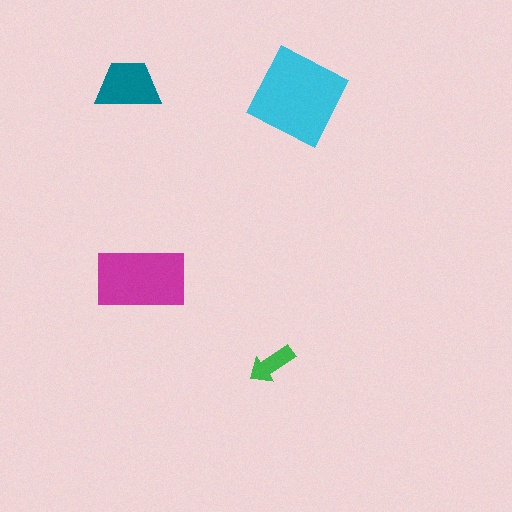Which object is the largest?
The cyan diamond.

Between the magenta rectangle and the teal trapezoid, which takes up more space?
The magenta rectangle.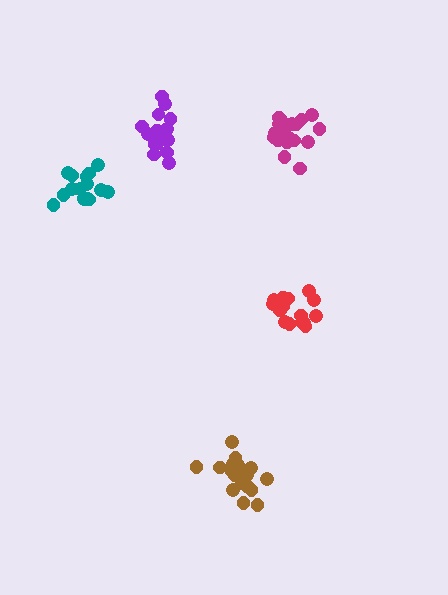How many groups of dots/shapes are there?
There are 5 groups.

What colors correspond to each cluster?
The clusters are colored: brown, red, purple, teal, magenta.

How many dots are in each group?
Group 1: 18 dots, Group 2: 16 dots, Group 3: 19 dots, Group 4: 16 dots, Group 5: 19 dots (88 total).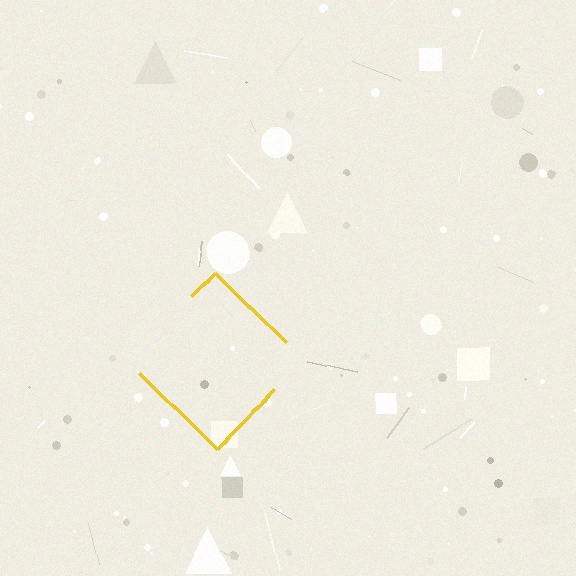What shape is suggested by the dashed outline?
The dashed outline suggests a diamond.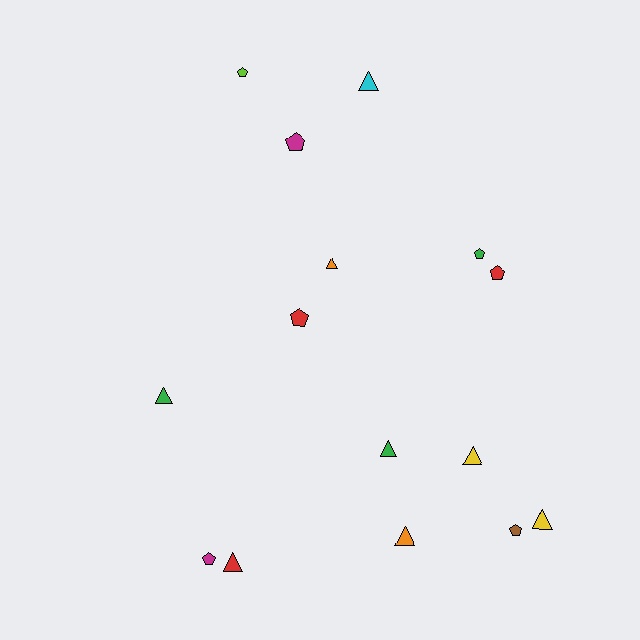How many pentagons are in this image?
There are 7 pentagons.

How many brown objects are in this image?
There is 1 brown object.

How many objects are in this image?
There are 15 objects.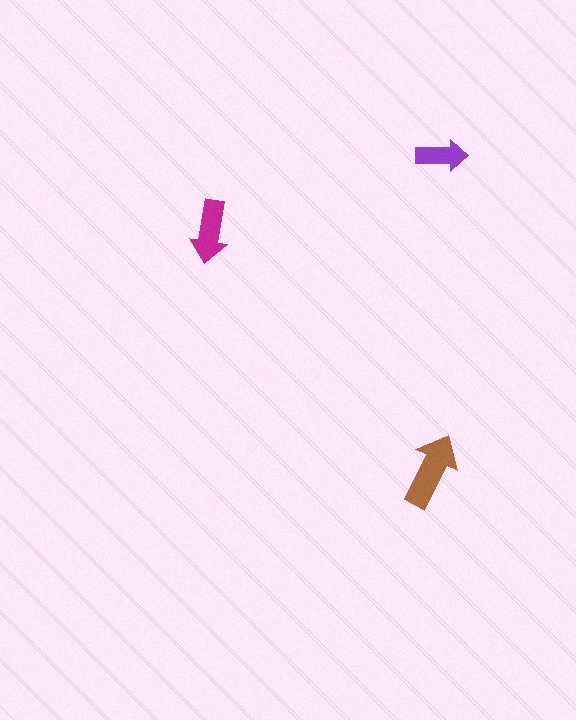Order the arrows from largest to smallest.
the brown one, the magenta one, the purple one.